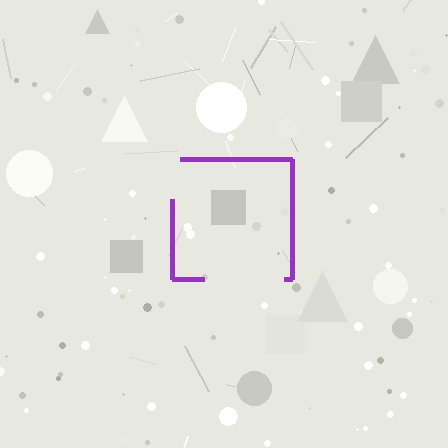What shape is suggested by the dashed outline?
The dashed outline suggests a square.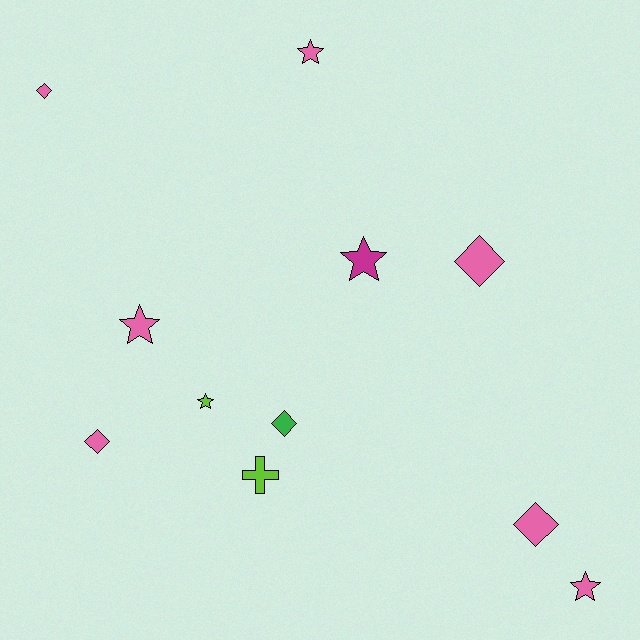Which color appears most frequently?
Pink, with 7 objects.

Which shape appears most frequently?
Diamond, with 5 objects.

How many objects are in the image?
There are 11 objects.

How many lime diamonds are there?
There are no lime diamonds.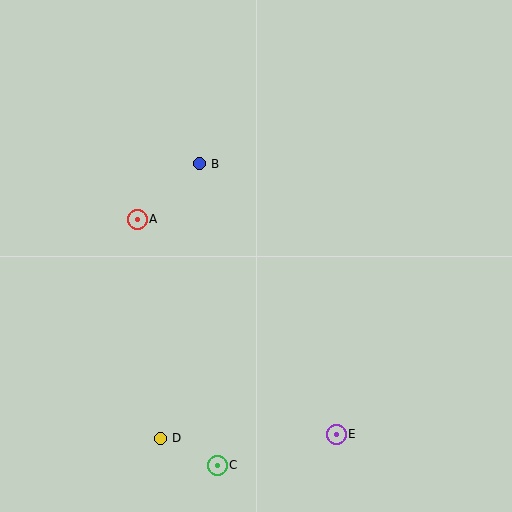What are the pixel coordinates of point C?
Point C is at (217, 465).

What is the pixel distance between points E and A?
The distance between E and A is 293 pixels.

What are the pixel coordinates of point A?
Point A is at (137, 219).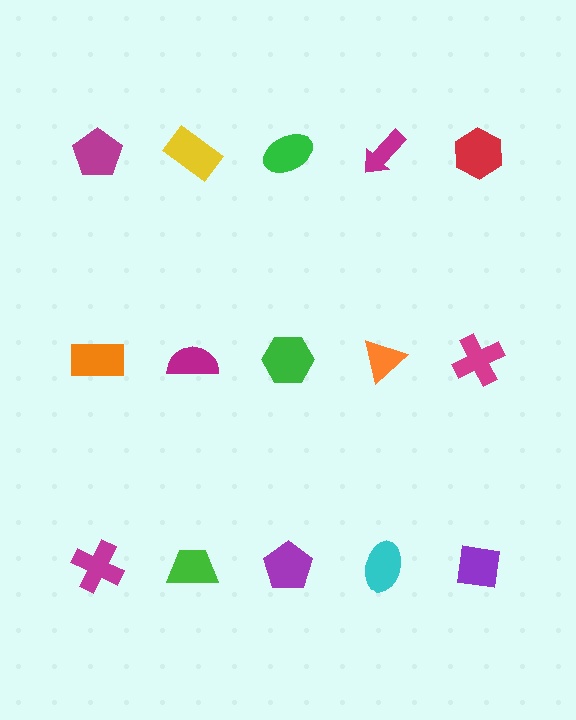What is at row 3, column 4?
A cyan ellipse.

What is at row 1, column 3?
A green ellipse.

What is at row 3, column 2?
A green trapezoid.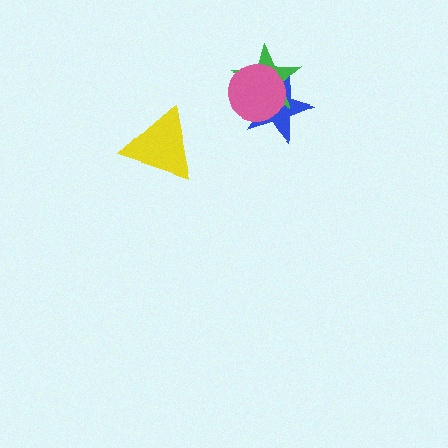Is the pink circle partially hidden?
No, no other shape covers it.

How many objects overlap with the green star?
2 objects overlap with the green star.